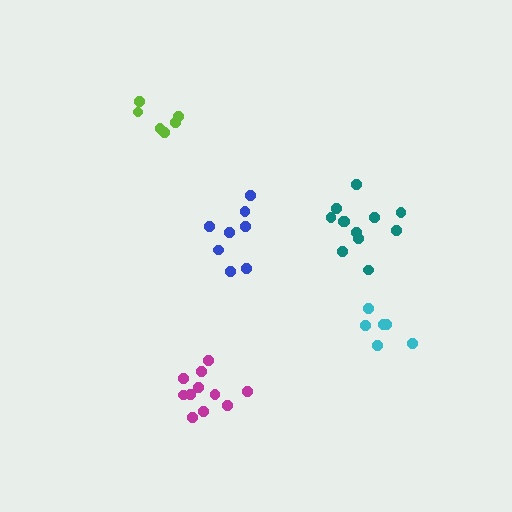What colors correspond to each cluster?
The clusters are colored: blue, lime, magenta, teal, cyan.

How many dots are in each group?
Group 1: 8 dots, Group 2: 6 dots, Group 3: 11 dots, Group 4: 12 dots, Group 5: 6 dots (43 total).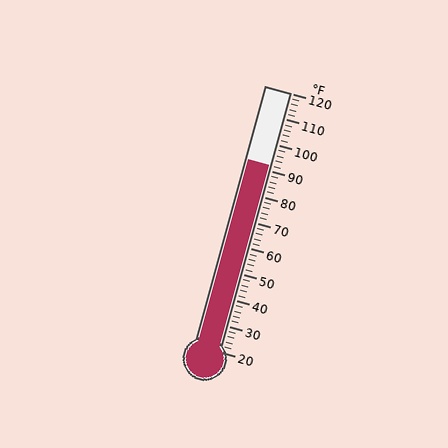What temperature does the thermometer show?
The thermometer shows approximately 92°F.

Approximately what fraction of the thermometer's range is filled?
The thermometer is filled to approximately 70% of its range.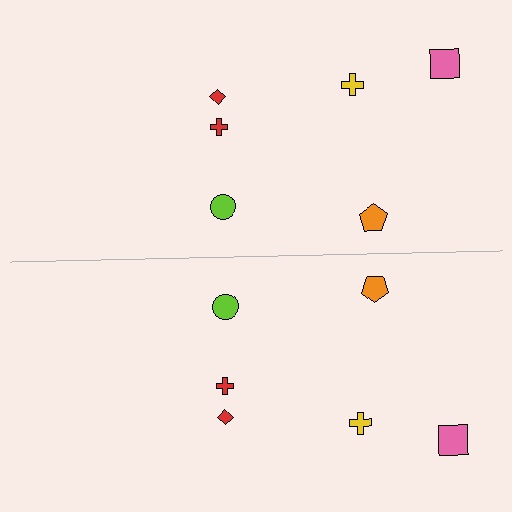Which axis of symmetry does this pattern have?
The pattern has a horizontal axis of symmetry running through the center of the image.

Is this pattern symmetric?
Yes, this pattern has bilateral (reflection) symmetry.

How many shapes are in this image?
There are 12 shapes in this image.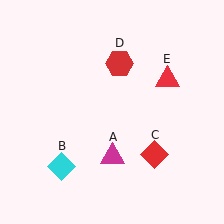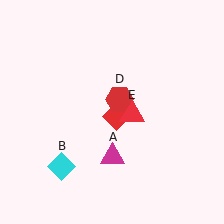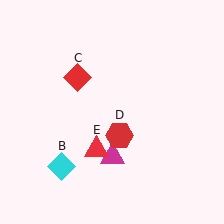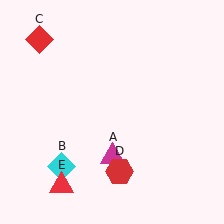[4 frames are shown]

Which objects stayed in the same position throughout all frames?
Magenta triangle (object A) and cyan diamond (object B) remained stationary.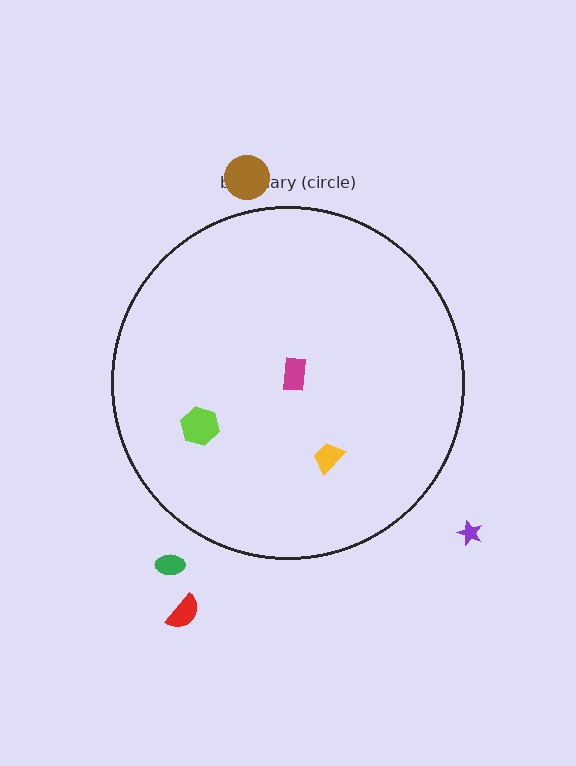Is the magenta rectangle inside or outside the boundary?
Inside.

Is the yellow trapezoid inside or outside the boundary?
Inside.